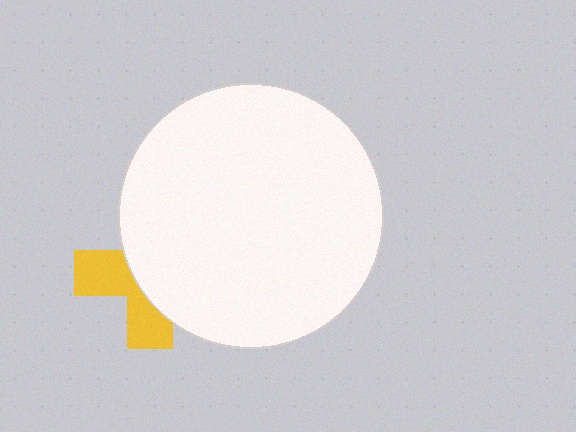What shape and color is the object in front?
The object in front is a white circle.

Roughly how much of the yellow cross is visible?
A small part of it is visible (roughly 40%).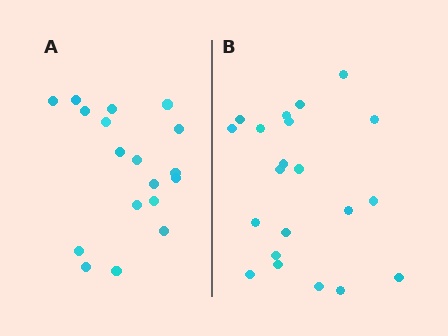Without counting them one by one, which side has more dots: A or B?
Region B (the right region) has more dots.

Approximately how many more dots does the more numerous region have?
Region B has just a few more — roughly 2 or 3 more dots than region A.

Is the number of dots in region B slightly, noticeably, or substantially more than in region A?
Region B has only slightly more — the two regions are fairly close. The ratio is roughly 1.2 to 1.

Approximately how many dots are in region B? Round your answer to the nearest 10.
About 20 dots. (The exact count is 21, which rounds to 20.)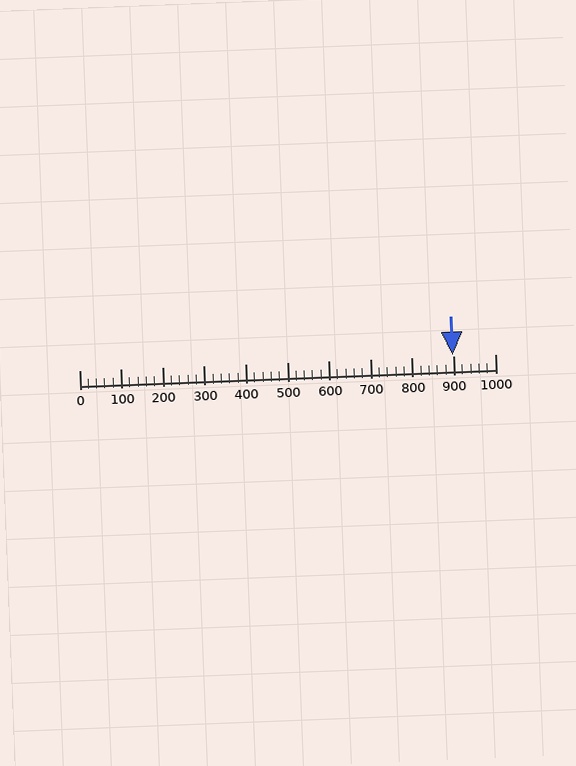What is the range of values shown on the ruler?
The ruler shows values from 0 to 1000.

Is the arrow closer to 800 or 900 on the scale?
The arrow is closer to 900.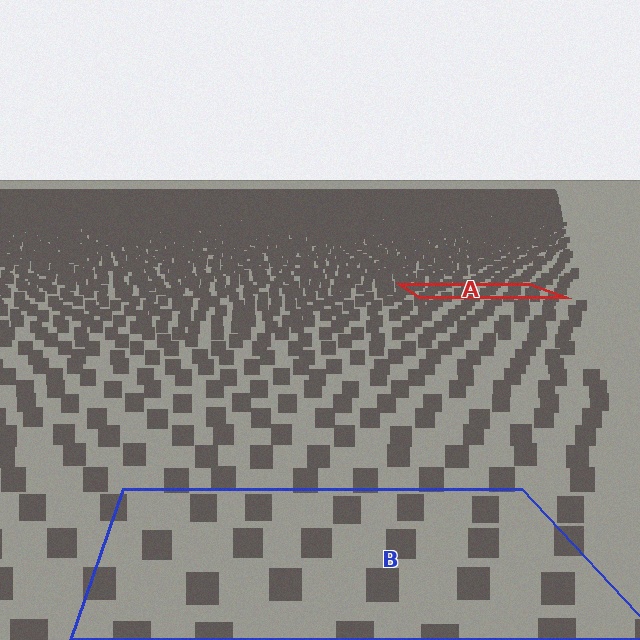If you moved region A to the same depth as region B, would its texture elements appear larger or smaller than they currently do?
They would appear larger. At a closer depth, the same texture elements are projected at a bigger on-screen size.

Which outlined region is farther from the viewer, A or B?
Region A is farther from the viewer — the texture elements inside it appear smaller and more densely packed.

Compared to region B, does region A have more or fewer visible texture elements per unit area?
Region A has more texture elements per unit area — they are packed more densely because it is farther away.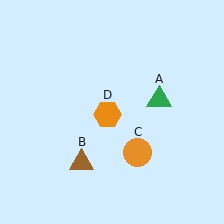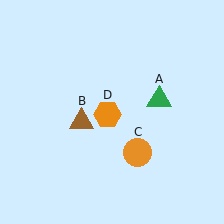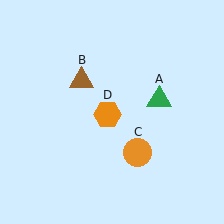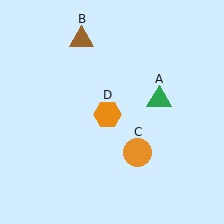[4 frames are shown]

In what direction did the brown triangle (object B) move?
The brown triangle (object B) moved up.